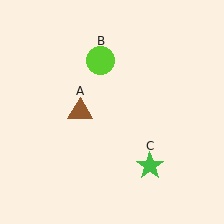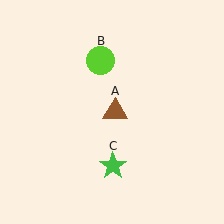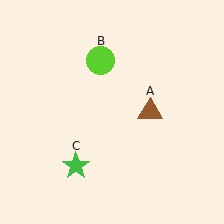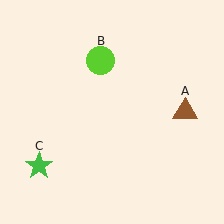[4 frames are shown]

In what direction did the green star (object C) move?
The green star (object C) moved left.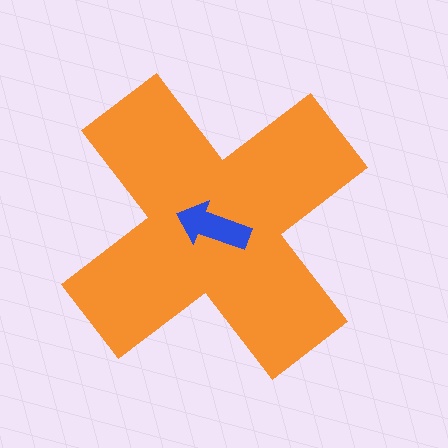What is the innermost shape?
The blue arrow.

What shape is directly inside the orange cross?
The blue arrow.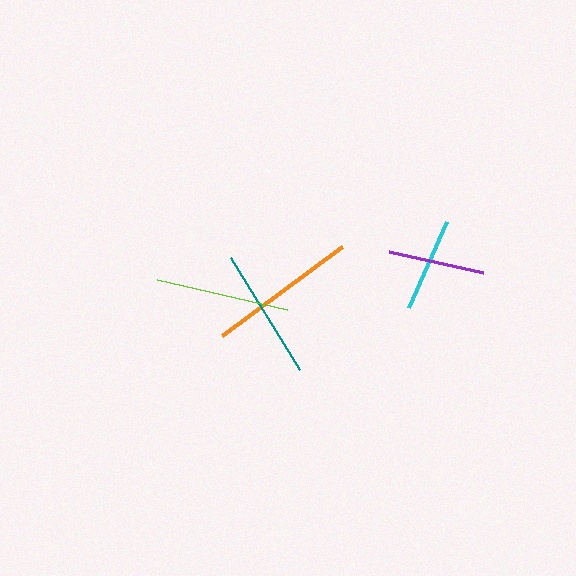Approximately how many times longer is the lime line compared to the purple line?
The lime line is approximately 1.4 times the length of the purple line.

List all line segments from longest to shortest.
From longest to shortest: orange, lime, teal, purple, cyan.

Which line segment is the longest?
The orange line is the longest at approximately 149 pixels.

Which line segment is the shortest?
The cyan line is the shortest at approximately 94 pixels.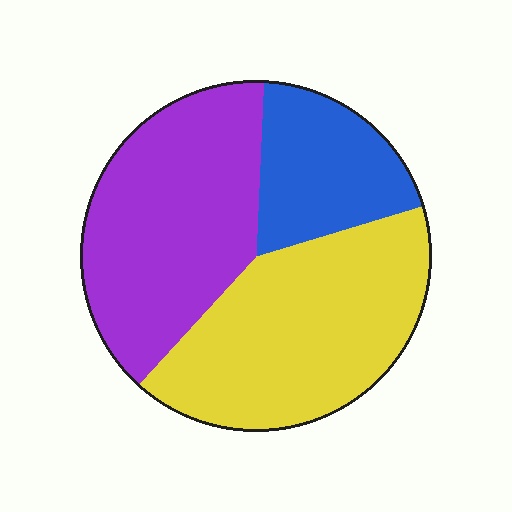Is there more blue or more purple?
Purple.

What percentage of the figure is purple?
Purple takes up between a third and a half of the figure.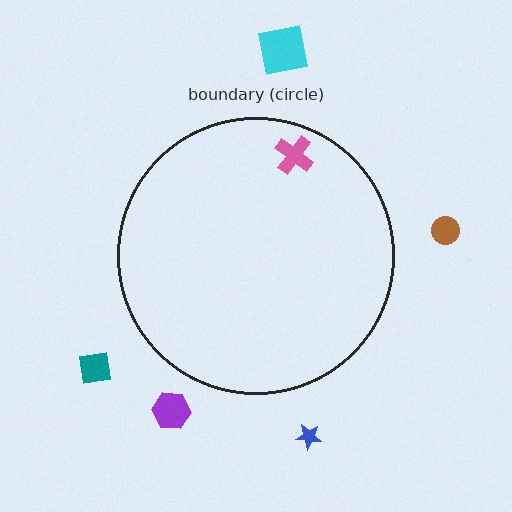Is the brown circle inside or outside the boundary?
Outside.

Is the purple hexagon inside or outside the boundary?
Outside.